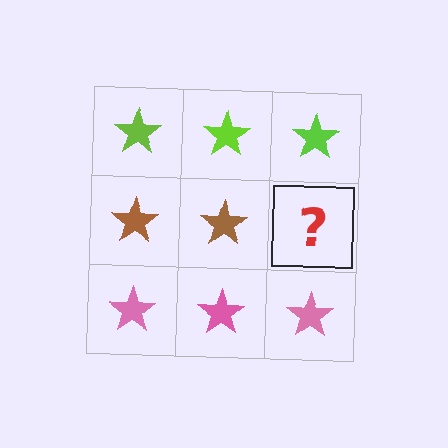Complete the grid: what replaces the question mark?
The question mark should be replaced with a brown star.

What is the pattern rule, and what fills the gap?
The rule is that each row has a consistent color. The gap should be filled with a brown star.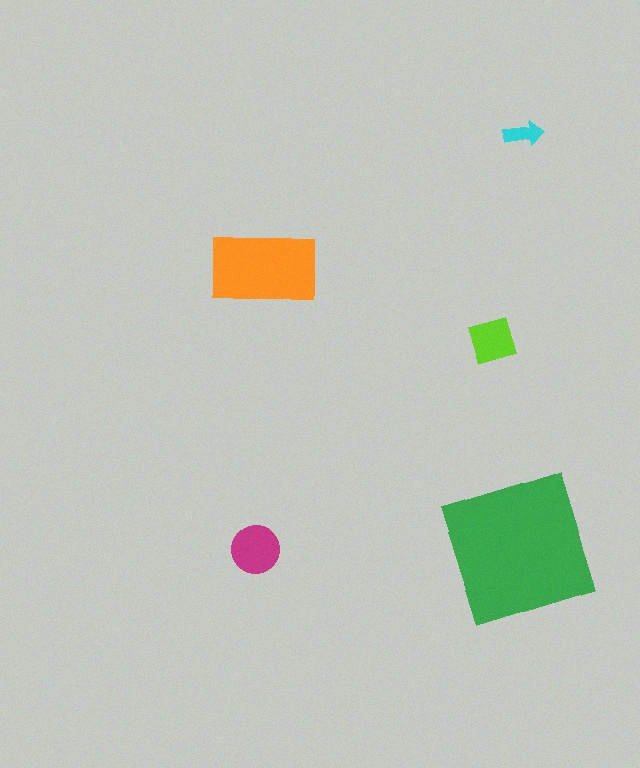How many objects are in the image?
There are 5 objects in the image.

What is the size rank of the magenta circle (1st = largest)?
3rd.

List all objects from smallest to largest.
The cyan arrow, the lime diamond, the magenta circle, the orange rectangle, the green square.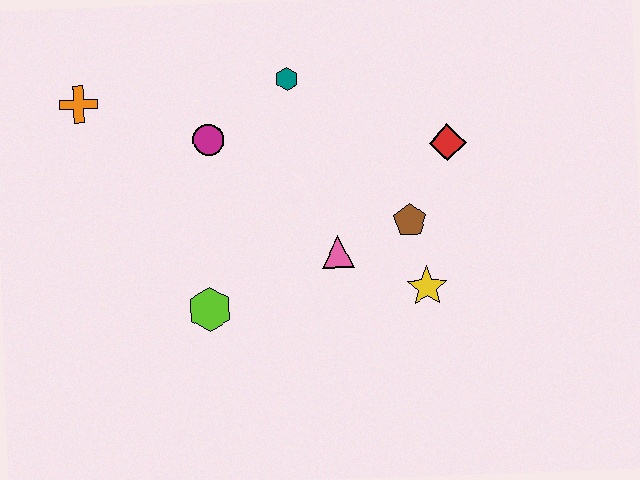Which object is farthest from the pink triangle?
The orange cross is farthest from the pink triangle.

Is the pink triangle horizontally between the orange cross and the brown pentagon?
Yes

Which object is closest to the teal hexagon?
The magenta circle is closest to the teal hexagon.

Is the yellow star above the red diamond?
No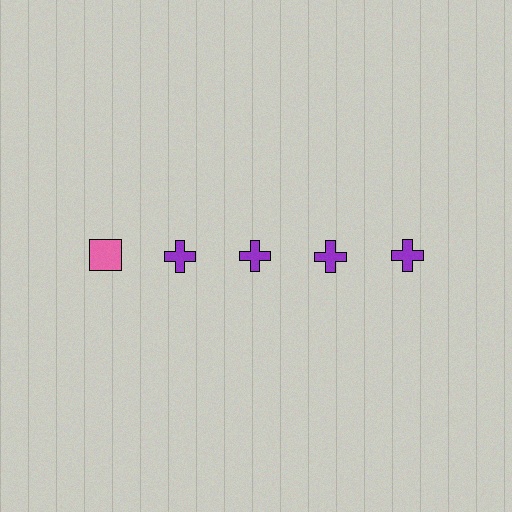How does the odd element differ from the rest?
It differs in both color (pink instead of purple) and shape (square instead of cross).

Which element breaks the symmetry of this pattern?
The pink square in the top row, leftmost column breaks the symmetry. All other shapes are purple crosses.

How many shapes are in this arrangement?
There are 5 shapes arranged in a grid pattern.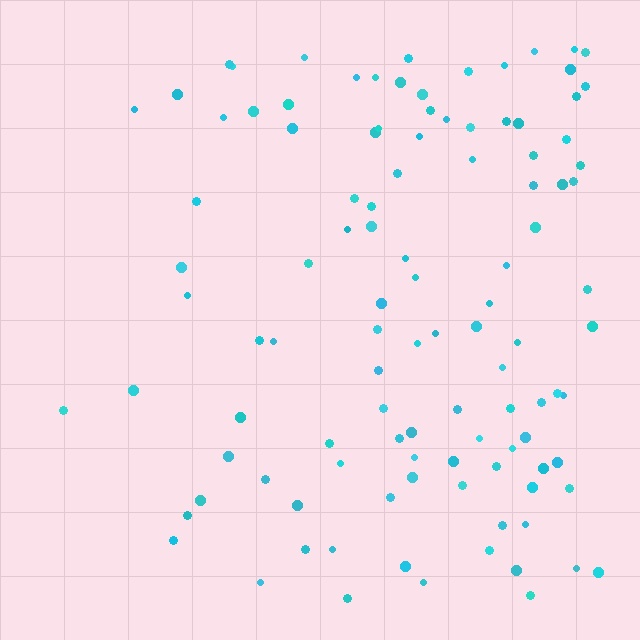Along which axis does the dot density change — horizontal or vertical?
Horizontal.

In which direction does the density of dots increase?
From left to right, with the right side densest.